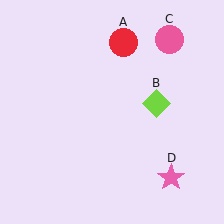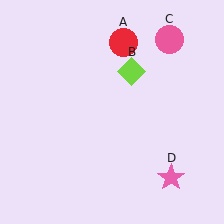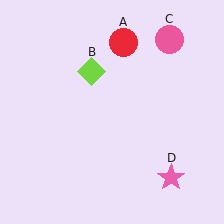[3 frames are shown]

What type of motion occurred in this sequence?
The lime diamond (object B) rotated counterclockwise around the center of the scene.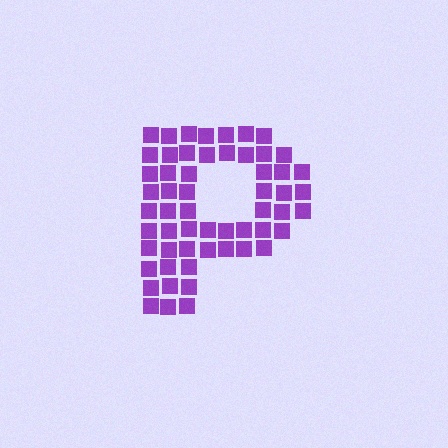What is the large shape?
The large shape is the letter P.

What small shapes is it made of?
It is made of small squares.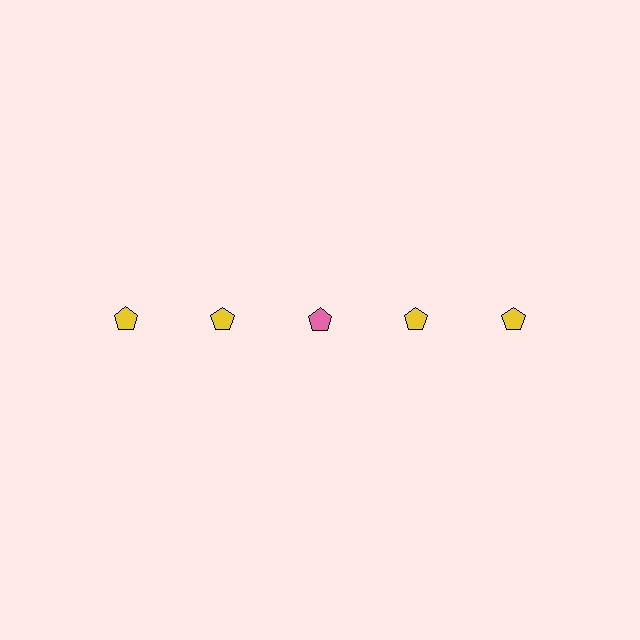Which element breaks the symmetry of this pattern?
The pink pentagon in the top row, center column breaks the symmetry. All other shapes are yellow pentagons.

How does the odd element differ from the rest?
It has a different color: pink instead of yellow.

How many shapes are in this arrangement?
There are 5 shapes arranged in a grid pattern.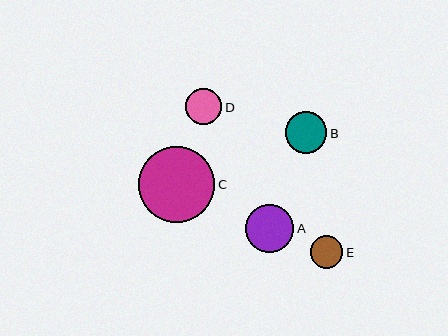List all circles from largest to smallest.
From largest to smallest: C, A, B, D, E.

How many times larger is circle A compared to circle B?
Circle A is approximately 1.1 times the size of circle B.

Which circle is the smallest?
Circle E is the smallest with a size of approximately 32 pixels.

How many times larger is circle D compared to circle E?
Circle D is approximately 1.1 times the size of circle E.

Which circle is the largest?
Circle C is the largest with a size of approximately 76 pixels.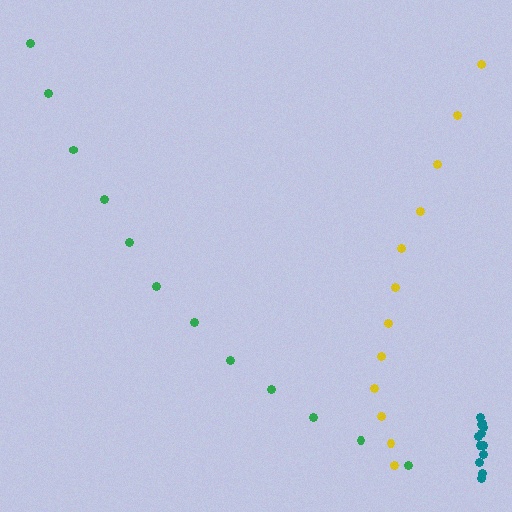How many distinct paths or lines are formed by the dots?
There are 3 distinct paths.